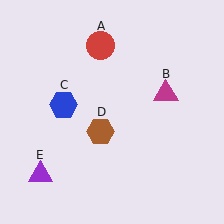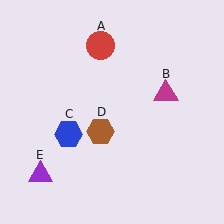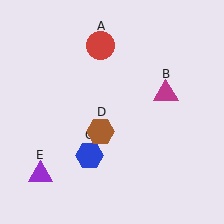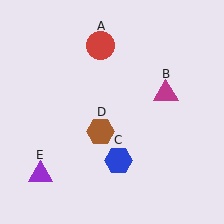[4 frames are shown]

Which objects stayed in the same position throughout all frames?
Red circle (object A) and magenta triangle (object B) and brown hexagon (object D) and purple triangle (object E) remained stationary.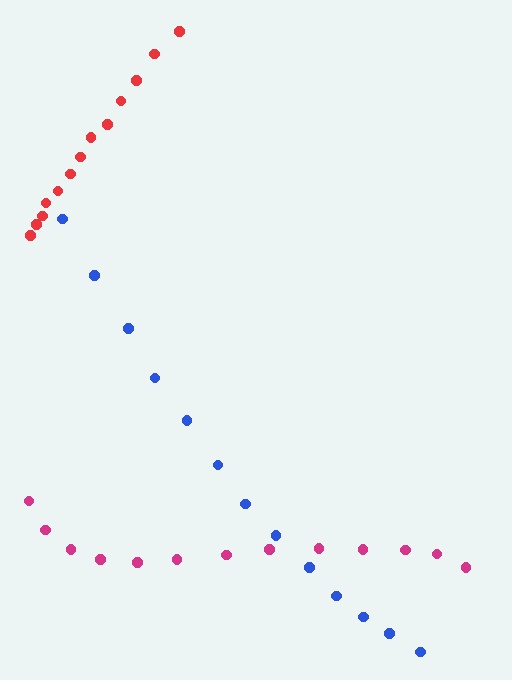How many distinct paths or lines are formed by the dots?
There are 3 distinct paths.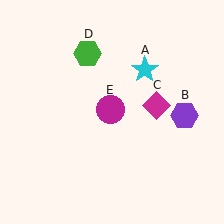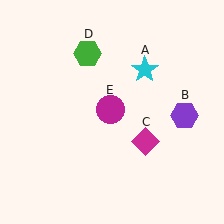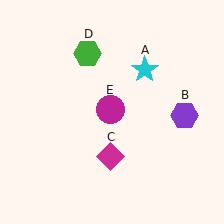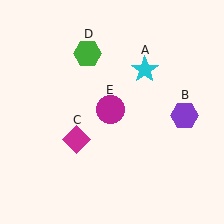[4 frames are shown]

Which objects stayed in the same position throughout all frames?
Cyan star (object A) and purple hexagon (object B) and green hexagon (object D) and magenta circle (object E) remained stationary.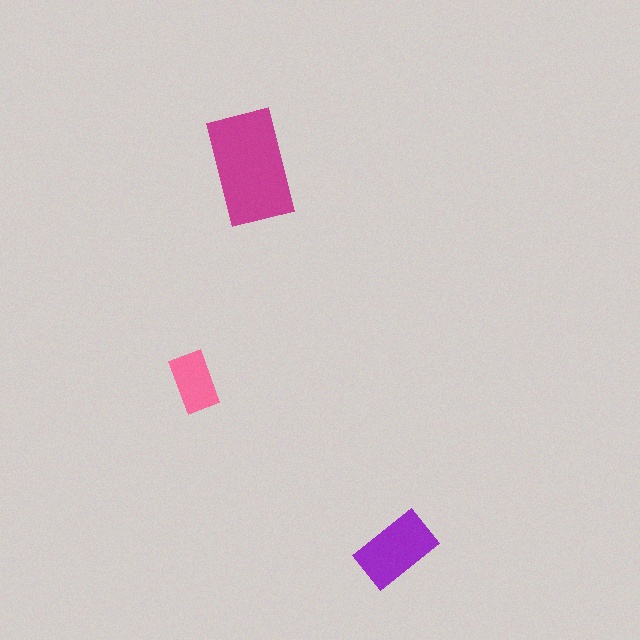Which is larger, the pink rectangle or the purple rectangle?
The purple one.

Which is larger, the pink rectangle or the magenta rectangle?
The magenta one.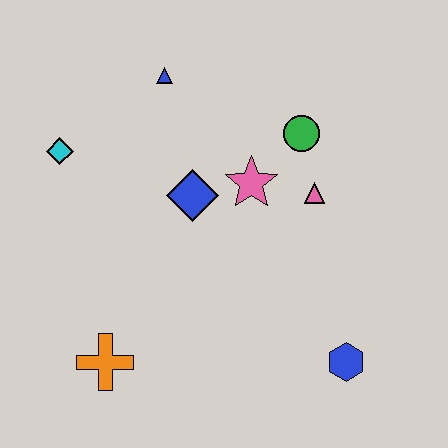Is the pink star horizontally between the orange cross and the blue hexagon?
Yes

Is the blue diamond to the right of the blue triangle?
Yes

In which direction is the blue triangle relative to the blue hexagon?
The blue triangle is above the blue hexagon.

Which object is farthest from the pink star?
The orange cross is farthest from the pink star.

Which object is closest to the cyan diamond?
The blue triangle is closest to the cyan diamond.